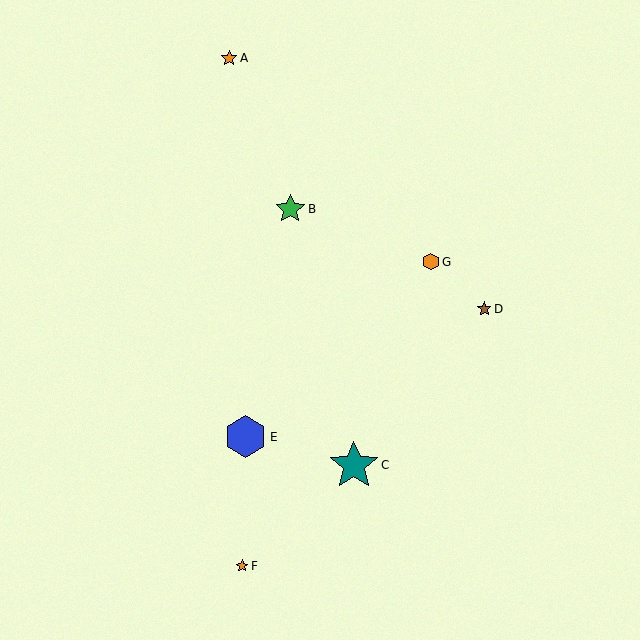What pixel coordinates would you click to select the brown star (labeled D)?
Click at (484, 309) to select the brown star D.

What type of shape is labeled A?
Shape A is an orange star.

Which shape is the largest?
The teal star (labeled C) is the largest.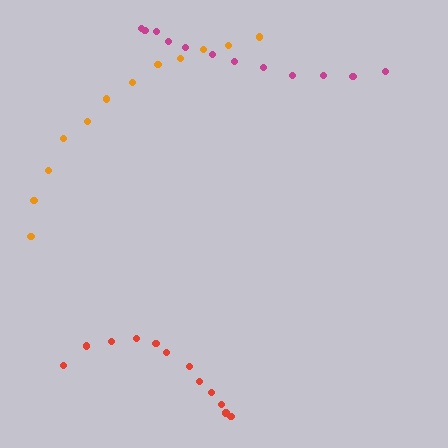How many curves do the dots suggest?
There are 3 distinct paths.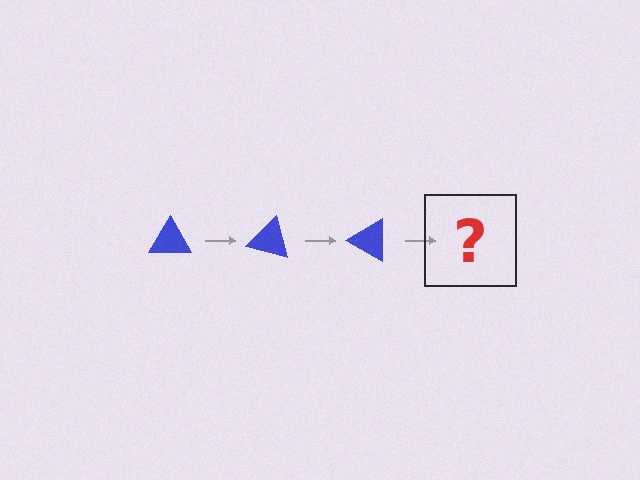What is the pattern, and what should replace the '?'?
The pattern is that the triangle rotates 15 degrees each step. The '?' should be a blue triangle rotated 45 degrees.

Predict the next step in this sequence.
The next step is a blue triangle rotated 45 degrees.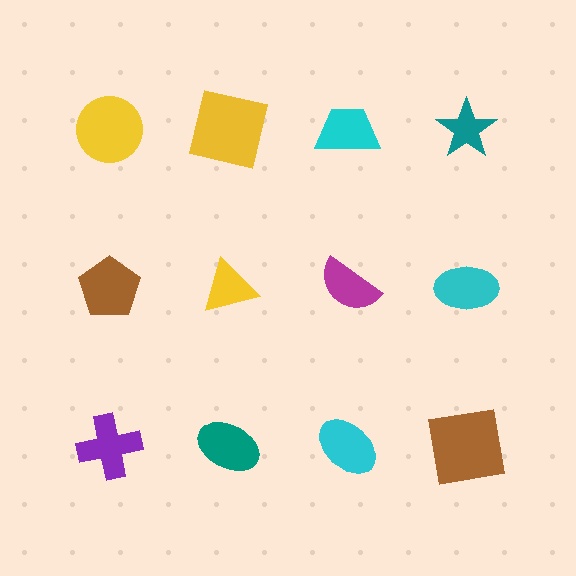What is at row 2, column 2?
A yellow triangle.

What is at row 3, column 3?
A cyan ellipse.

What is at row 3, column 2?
A teal ellipse.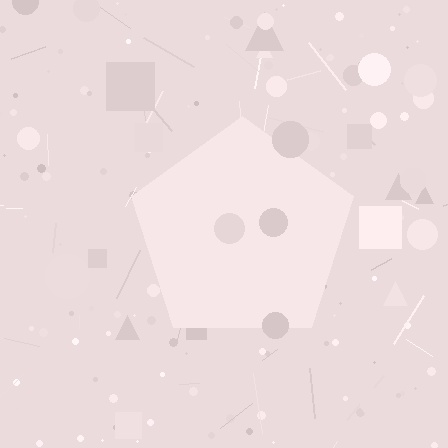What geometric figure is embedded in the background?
A pentagon is embedded in the background.